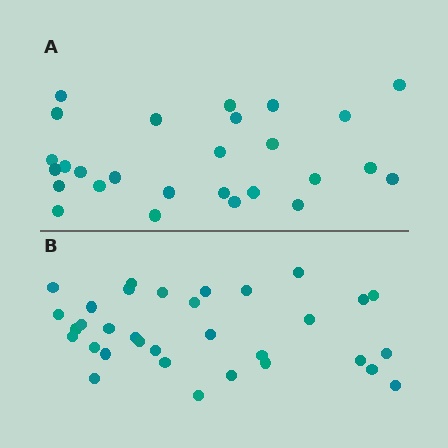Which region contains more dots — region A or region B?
Region B (the bottom region) has more dots.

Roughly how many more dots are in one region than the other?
Region B has about 6 more dots than region A.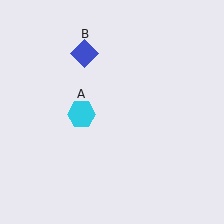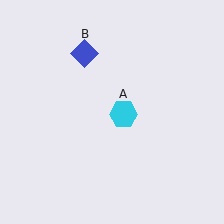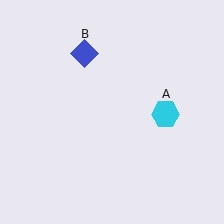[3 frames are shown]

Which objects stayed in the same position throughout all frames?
Blue diamond (object B) remained stationary.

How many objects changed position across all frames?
1 object changed position: cyan hexagon (object A).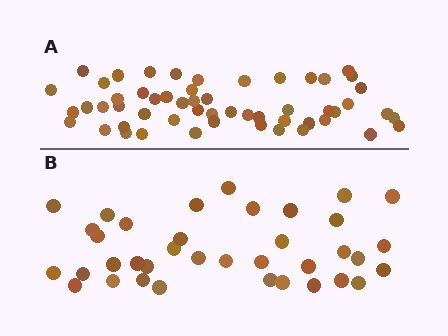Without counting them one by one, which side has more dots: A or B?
Region A (the top region) has more dots.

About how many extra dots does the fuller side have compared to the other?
Region A has approximately 15 more dots than region B.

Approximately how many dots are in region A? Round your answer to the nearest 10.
About 50 dots. (The exact count is 54, which rounds to 50.)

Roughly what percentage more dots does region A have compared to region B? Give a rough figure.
About 45% more.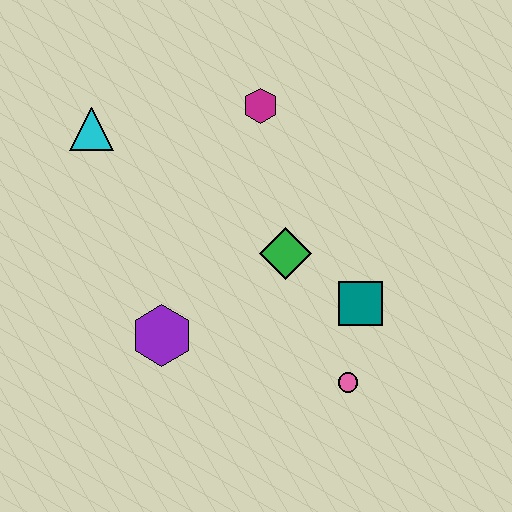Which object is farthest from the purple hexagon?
The magenta hexagon is farthest from the purple hexagon.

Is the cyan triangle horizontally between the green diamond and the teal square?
No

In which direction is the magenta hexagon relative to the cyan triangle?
The magenta hexagon is to the right of the cyan triangle.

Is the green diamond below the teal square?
No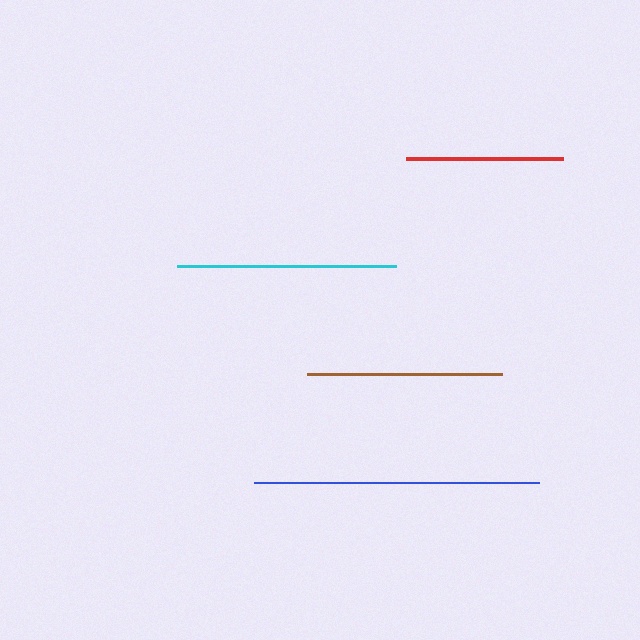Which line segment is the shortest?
The red line is the shortest at approximately 157 pixels.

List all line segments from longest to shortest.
From longest to shortest: blue, cyan, brown, red.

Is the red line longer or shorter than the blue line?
The blue line is longer than the red line.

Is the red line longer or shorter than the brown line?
The brown line is longer than the red line.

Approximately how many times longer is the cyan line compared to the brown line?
The cyan line is approximately 1.1 times the length of the brown line.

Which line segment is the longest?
The blue line is the longest at approximately 284 pixels.